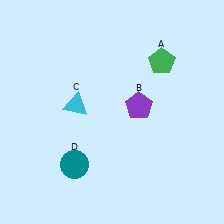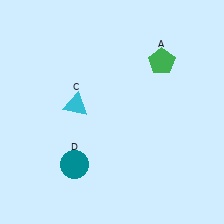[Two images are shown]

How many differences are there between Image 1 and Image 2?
There is 1 difference between the two images.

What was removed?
The purple pentagon (B) was removed in Image 2.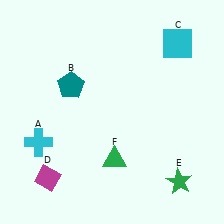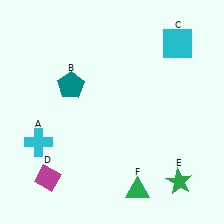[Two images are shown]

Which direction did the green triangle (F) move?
The green triangle (F) moved down.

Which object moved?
The green triangle (F) moved down.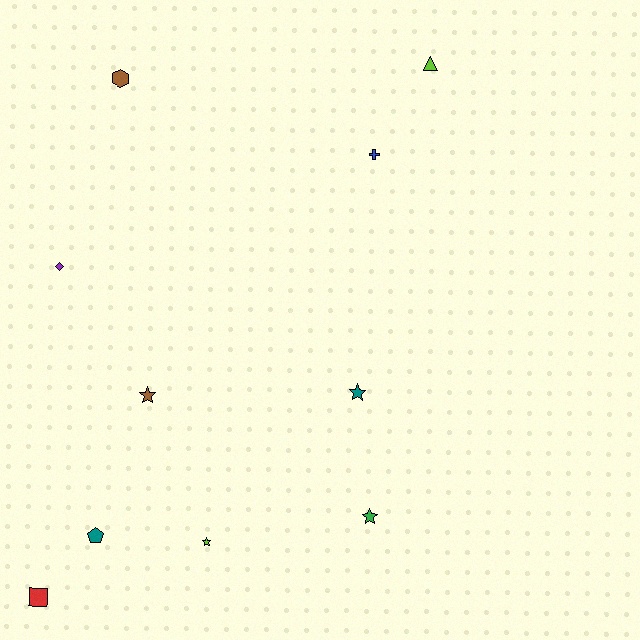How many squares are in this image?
There is 1 square.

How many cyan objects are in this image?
There are no cyan objects.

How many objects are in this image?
There are 10 objects.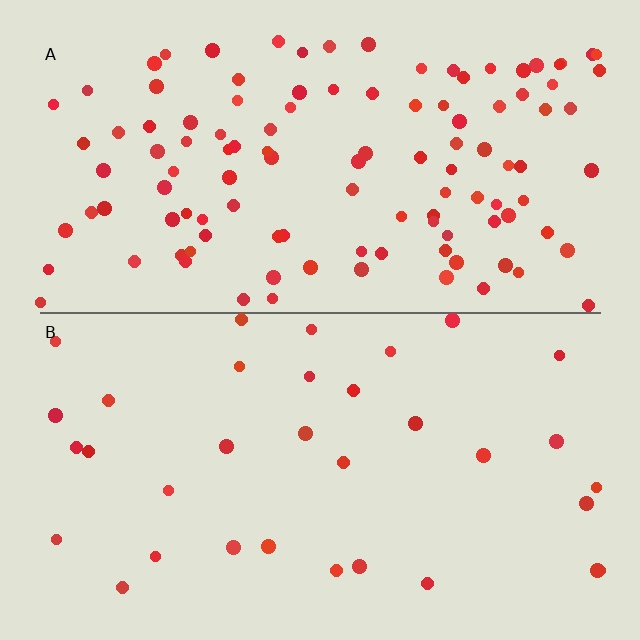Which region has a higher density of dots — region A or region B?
A (the top).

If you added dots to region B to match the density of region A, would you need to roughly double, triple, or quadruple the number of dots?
Approximately triple.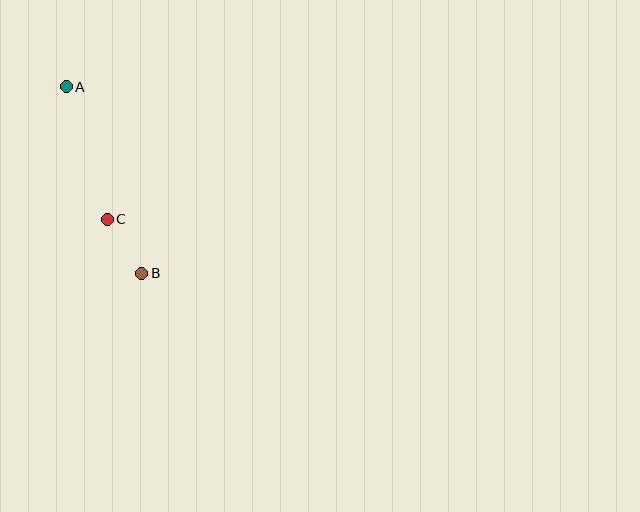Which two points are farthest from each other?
Points A and B are farthest from each other.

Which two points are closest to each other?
Points B and C are closest to each other.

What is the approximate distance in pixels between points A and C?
The distance between A and C is approximately 139 pixels.